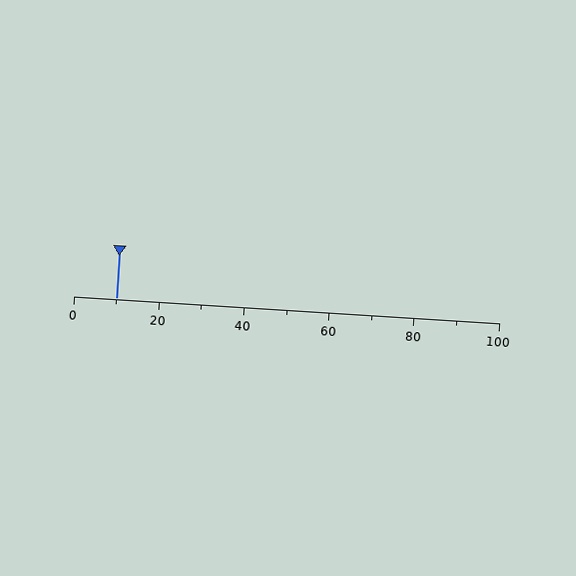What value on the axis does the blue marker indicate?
The marker indicates approximately 10.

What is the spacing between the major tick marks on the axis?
The major ticks are spaced 20 apart.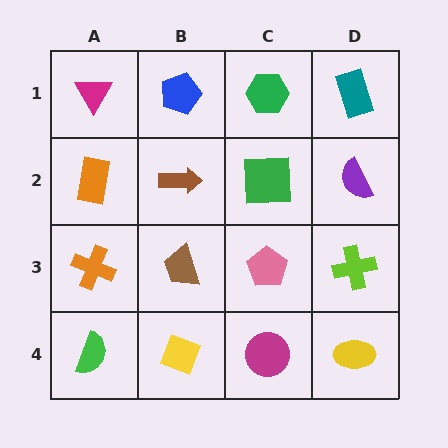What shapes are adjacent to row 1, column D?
A purple semicircle (row 2, column D), a green hexagon (row 1, column C).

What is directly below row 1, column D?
A purple semicircle.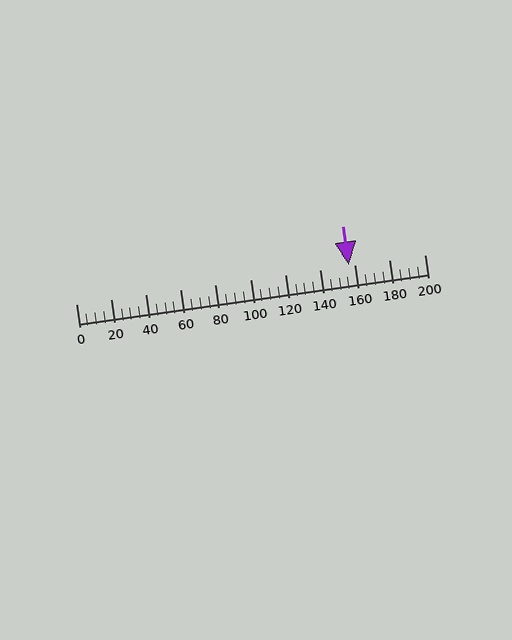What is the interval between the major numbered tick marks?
The major tick marks are spaced 20 units apart.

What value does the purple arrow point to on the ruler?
The purple arrow points to approximately 156.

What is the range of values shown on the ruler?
The ruler shows values from 0 to 200.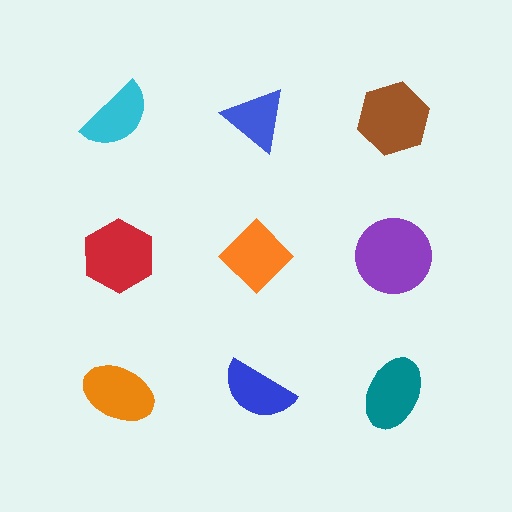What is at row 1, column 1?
A cyan semicircle.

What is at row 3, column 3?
A teal ellipse.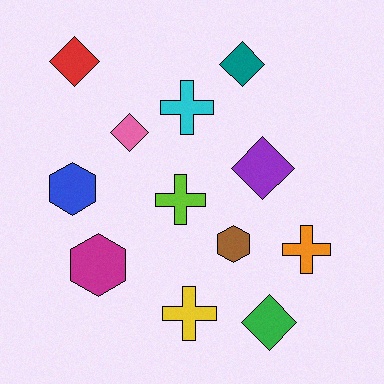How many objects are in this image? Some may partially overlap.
There are 12 objects.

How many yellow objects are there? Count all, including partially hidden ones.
There is 1 yellow object.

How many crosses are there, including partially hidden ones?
There are 4 crosses.